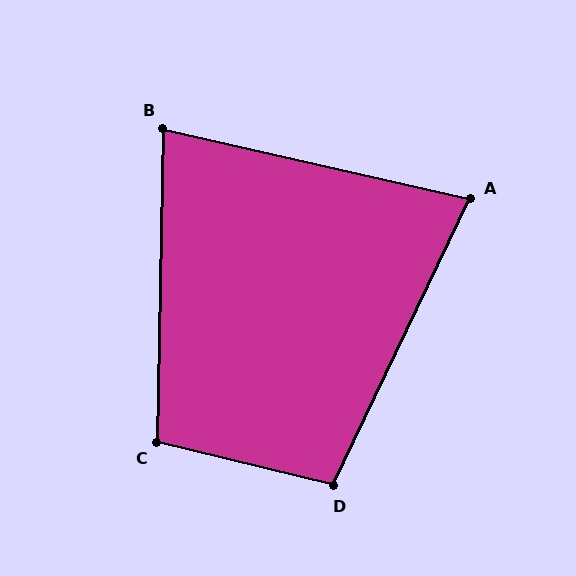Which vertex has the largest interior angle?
C, at approximately 103 degrees.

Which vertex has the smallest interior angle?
A, at approximately 77 degrees.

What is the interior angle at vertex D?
Approximately 102 degrees (obtuse).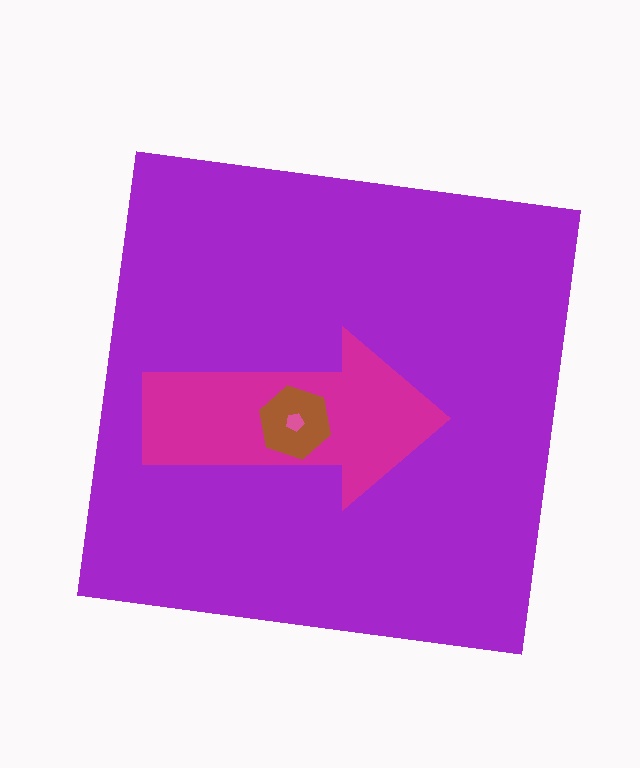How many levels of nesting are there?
4.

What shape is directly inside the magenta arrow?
The brown hexagon.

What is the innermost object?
The pink pentagon.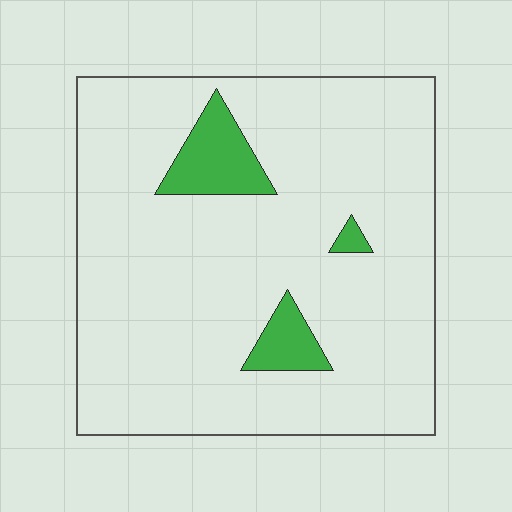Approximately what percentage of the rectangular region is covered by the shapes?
Approximately 10%.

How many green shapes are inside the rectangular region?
3.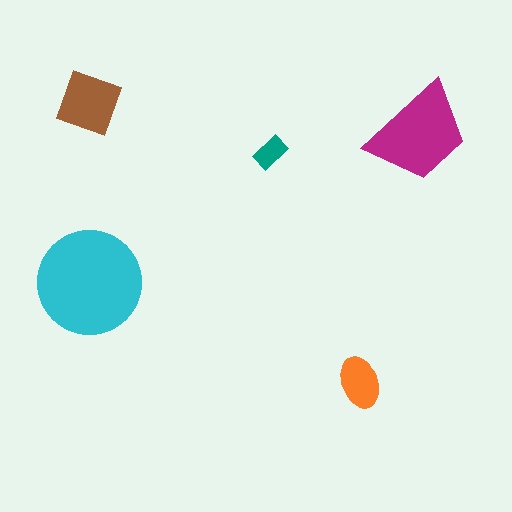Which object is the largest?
The cyan circle.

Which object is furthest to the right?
The magenta trapezoid is rightmost.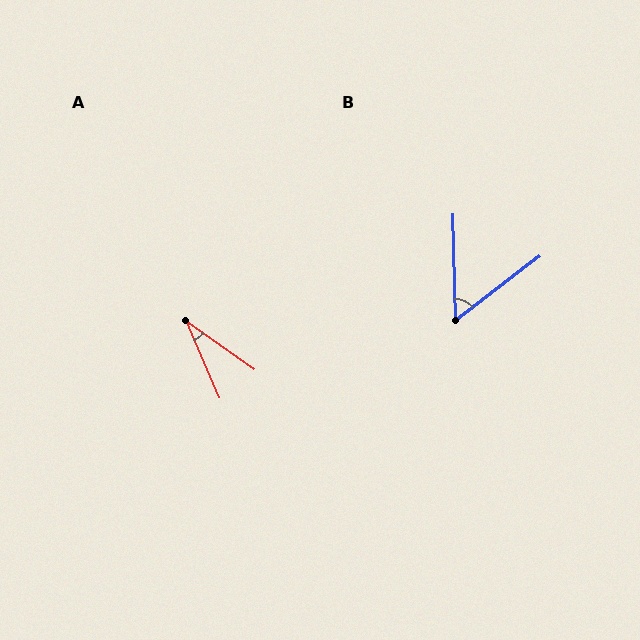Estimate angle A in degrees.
Approximately 31 degrees.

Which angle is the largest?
B, at approximately 54 degrees.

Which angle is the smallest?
A, at approximately 31 degrees.